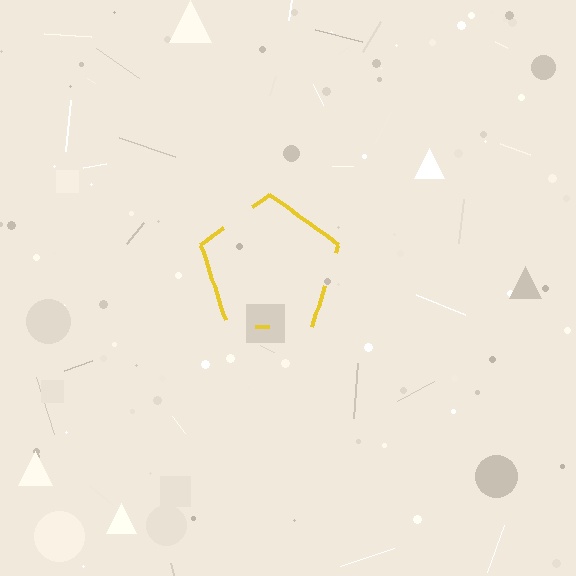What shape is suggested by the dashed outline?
The dashed outline suggests a pentagon.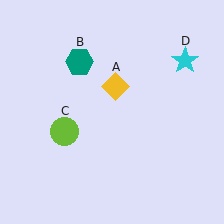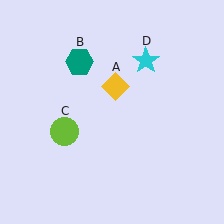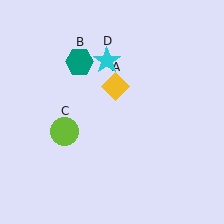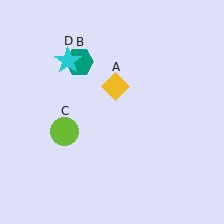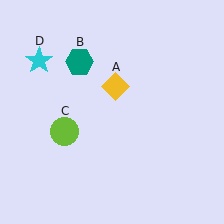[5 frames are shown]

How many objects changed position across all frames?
1 object changed position: cyan star (object D).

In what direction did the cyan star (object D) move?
The cyan star (object D) moved left.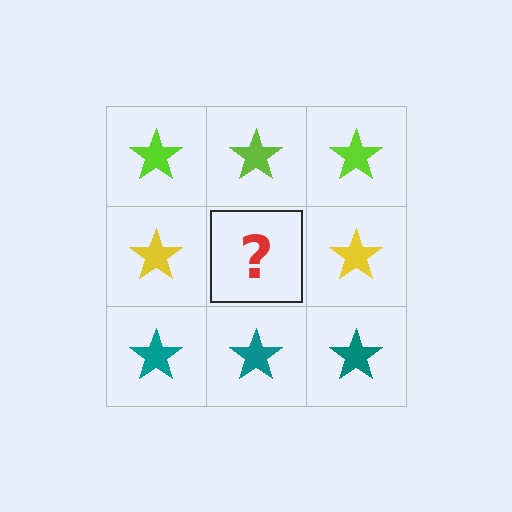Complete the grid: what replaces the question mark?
The question mark should be replaced with a yellow star.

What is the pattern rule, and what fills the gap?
The rule is that each row has a consistent color. The gap should be filled with a yellow star.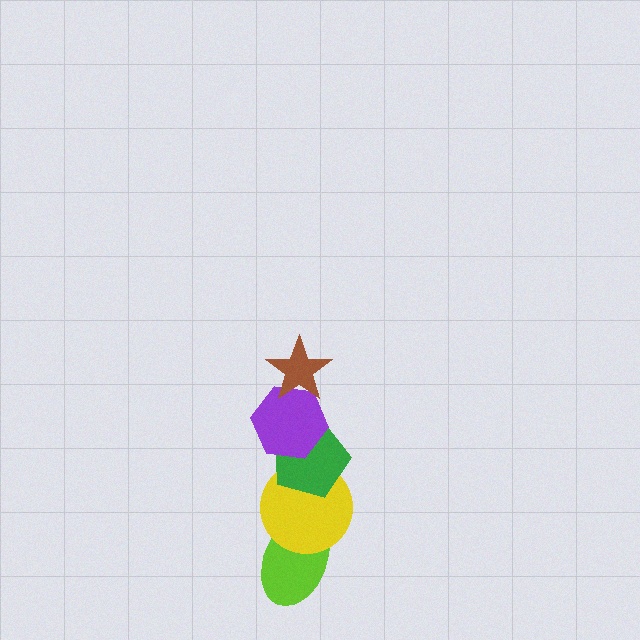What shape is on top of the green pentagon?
The purple hexagon is on top of the green pentagon.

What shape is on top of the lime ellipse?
The yellow circle is on top of the lime ellipse.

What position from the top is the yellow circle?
The yellow circle is 4th from the top.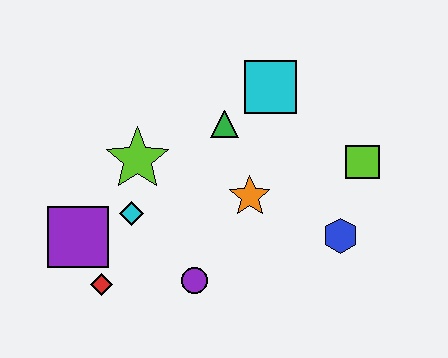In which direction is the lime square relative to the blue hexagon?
The lime square is above the blue hexagon.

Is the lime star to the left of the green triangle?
Yes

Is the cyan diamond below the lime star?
Yes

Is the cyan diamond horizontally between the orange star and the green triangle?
No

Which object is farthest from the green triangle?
The red diamond is farthest from the green triangle.